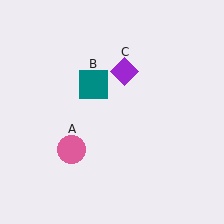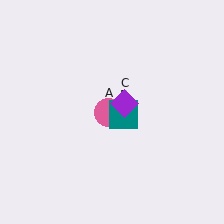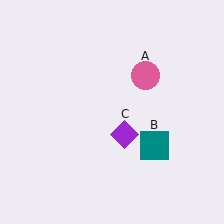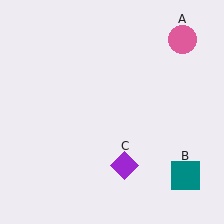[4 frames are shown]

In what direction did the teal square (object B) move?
The teal square (object B) moved down and to the right.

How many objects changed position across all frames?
3 objects changed position: pink circle (object A), teal square (object B), purple diamond (object C).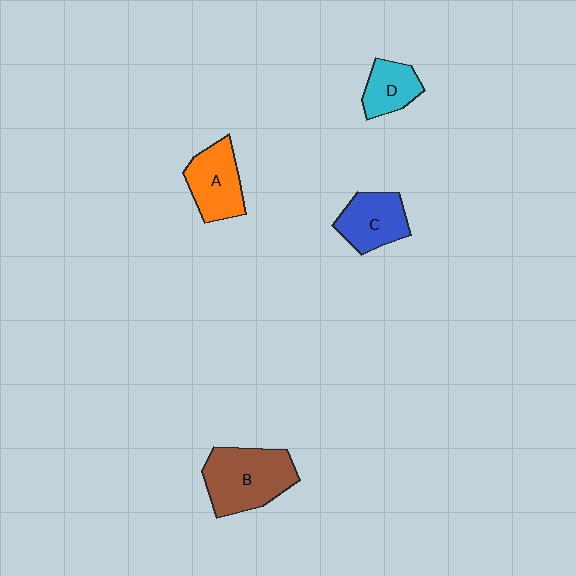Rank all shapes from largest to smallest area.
From largest to smallest: B (brown), A (orange), C (blue), D (cyan).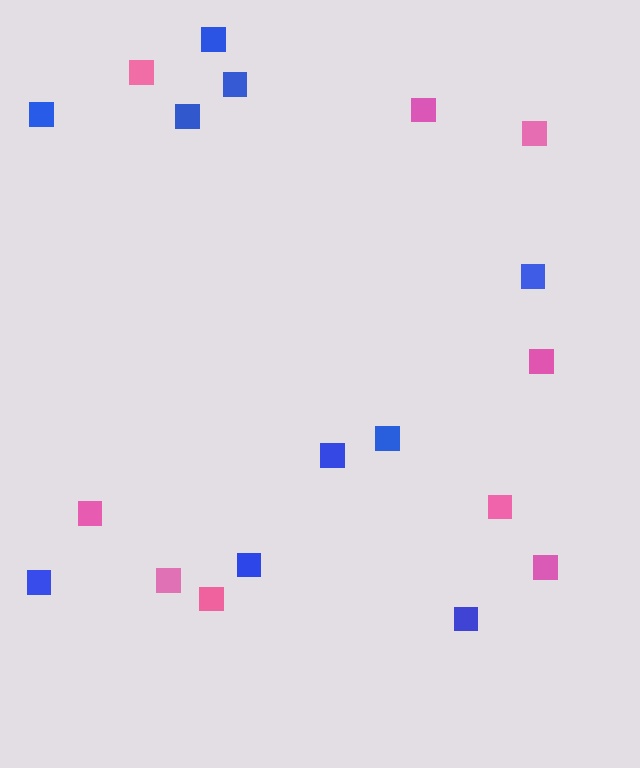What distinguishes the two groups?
There are 2 groups: one group of pink squares (9) and one group of blue squares (10).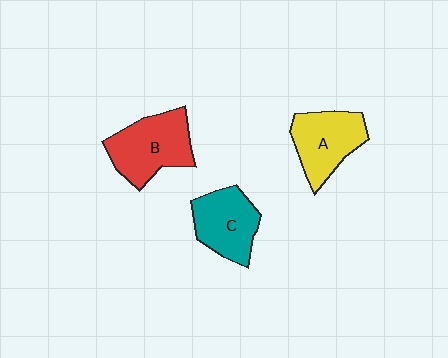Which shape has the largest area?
Shape B (red).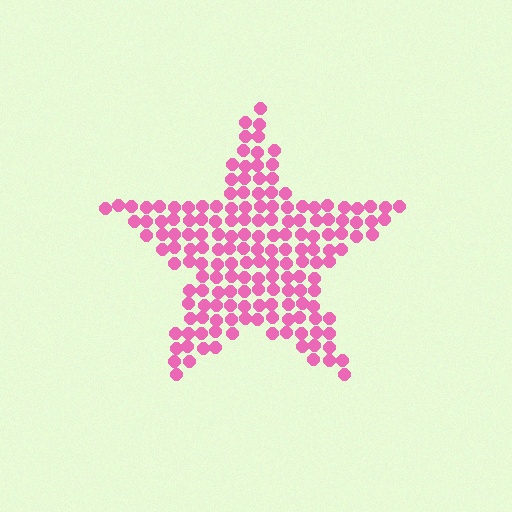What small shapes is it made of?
It is made of small circles.